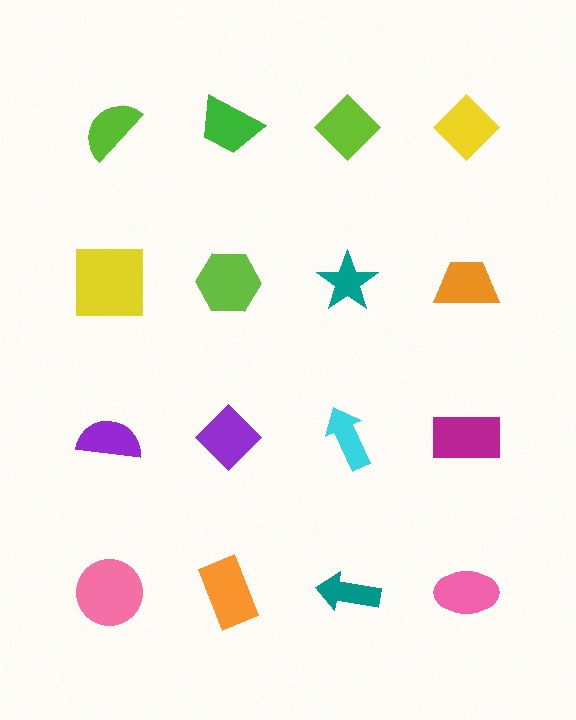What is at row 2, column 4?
An orange trapezoid.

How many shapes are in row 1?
4 shapes.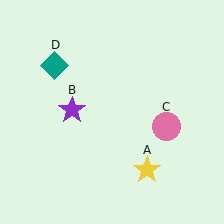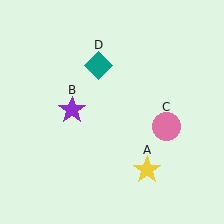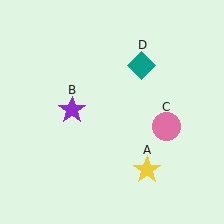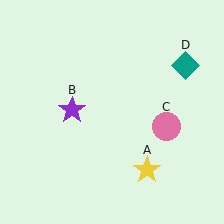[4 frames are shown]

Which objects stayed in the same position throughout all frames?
Yellow star (object A) and purple star (object B) and pink circle (object C) remained stationary.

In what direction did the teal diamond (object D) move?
The teal diamond (object D) moved right.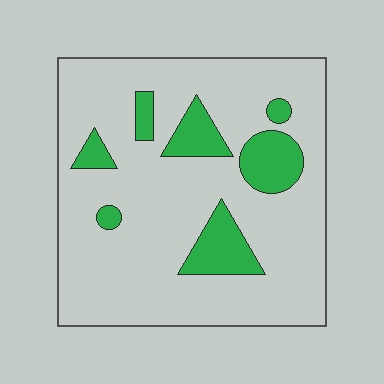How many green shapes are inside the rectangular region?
7.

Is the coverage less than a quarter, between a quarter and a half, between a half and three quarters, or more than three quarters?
Less than a quarter.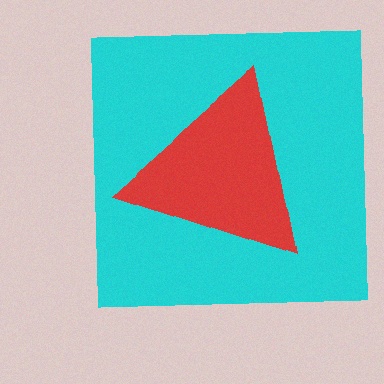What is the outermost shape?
The cyan square.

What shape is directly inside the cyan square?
The red triangle.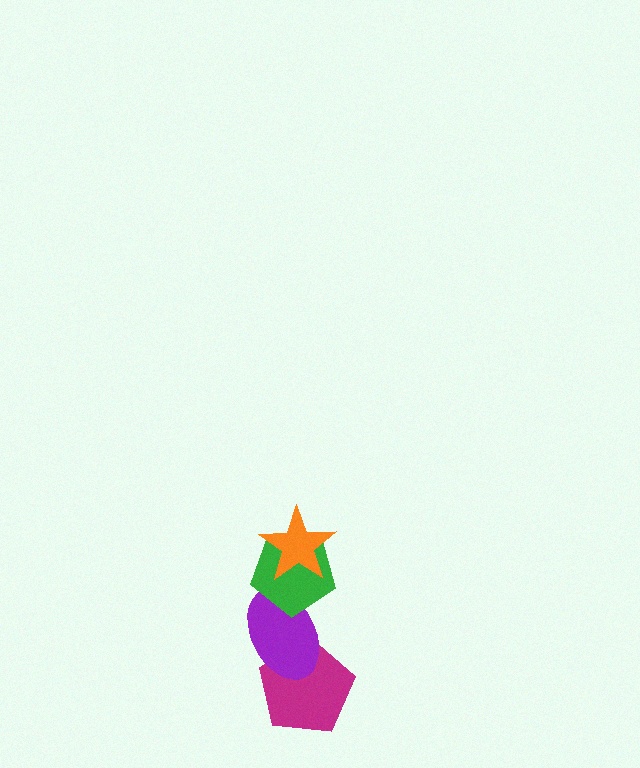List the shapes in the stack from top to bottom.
From top to bottom: the orange star, the green pentagon, the purple ellipse, the magenta pentagon.